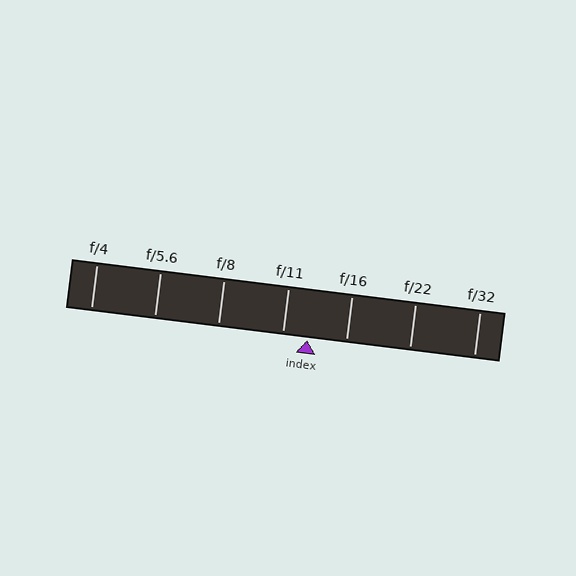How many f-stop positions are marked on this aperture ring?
There are 7 f-stop positions marked.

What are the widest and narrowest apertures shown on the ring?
The widest aperture shown is f/4 and the narrowest is f/32.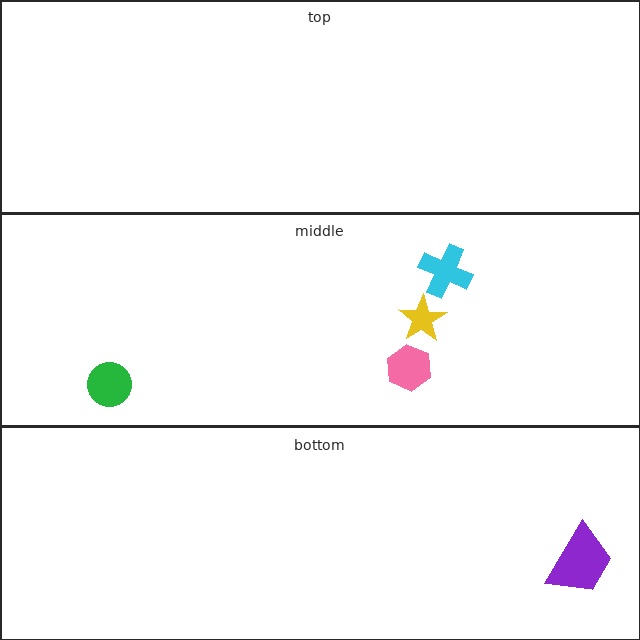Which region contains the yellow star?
The middle region.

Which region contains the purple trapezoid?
The bottom region.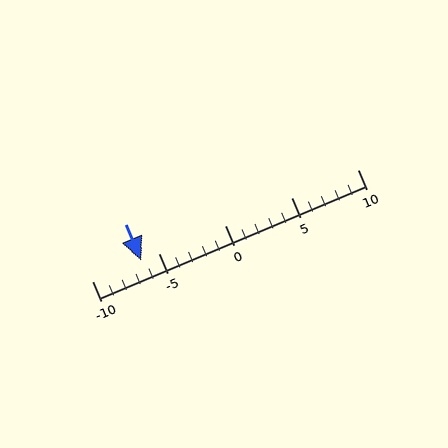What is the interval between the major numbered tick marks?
The major tick marks are spaced 5 units apart.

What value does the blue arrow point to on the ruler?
The blue arrow points to approximately -6.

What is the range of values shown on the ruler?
The ruler shows values from -10 to 10.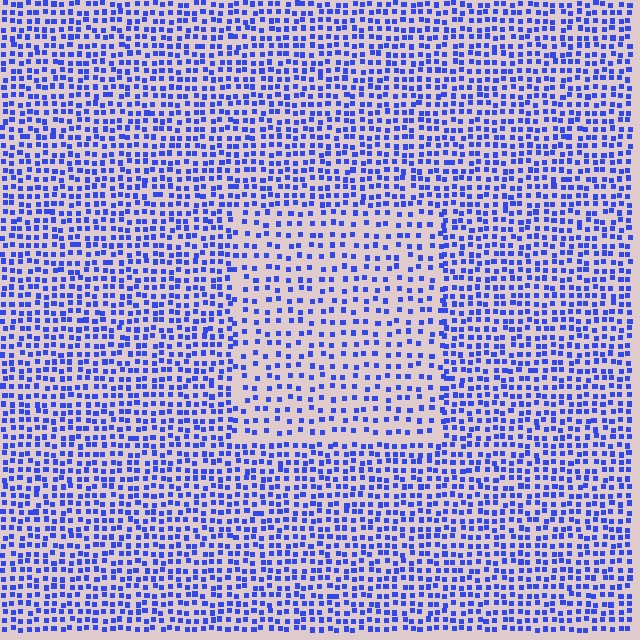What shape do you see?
I see a rectangle.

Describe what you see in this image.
The image contains small blue elements arranged at two different densities. A rectangle-shaped region is visible where the elements are less densely packed than the surrounding area.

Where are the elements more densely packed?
The elements are more densely packed outside the rectangle boundary.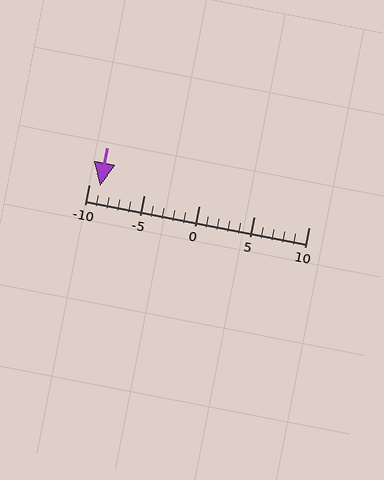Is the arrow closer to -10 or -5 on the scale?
The arrow is closer to -10.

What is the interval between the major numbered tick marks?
The major tick marks are spaced 5 units apart.